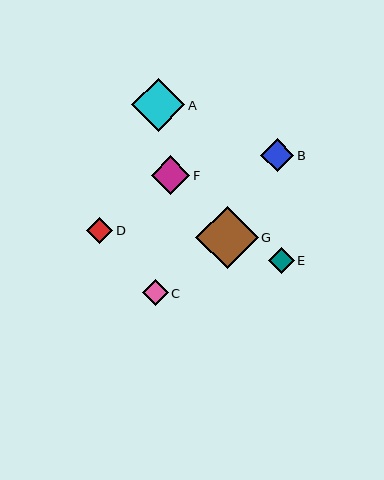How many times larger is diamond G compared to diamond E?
Diamond G is approximately 2.4 times the size of diamond E.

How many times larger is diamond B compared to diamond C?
Diamond B is approximately 1.3 times the size of diamond C.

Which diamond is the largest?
Diamond G is the largest with a size of approximately 62 pixels.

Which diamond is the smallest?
Diamond E is the smallest with a size of approximately 26 pixels.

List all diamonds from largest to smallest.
From largest to smallest: G, A, F, B, D, C, E.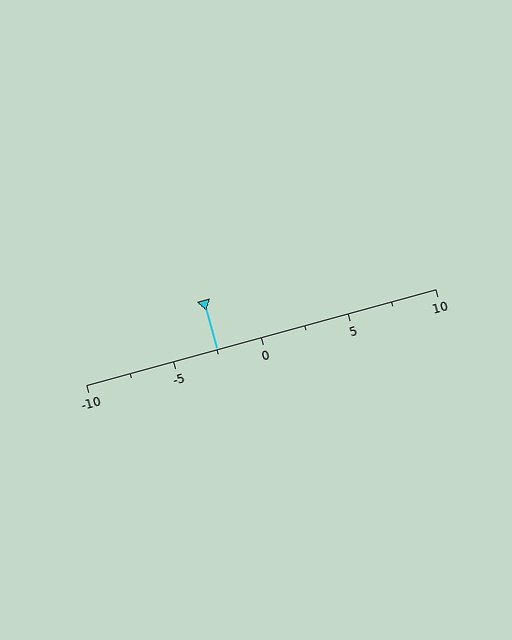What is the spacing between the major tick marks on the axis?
The major ticks are spaced 5 apart.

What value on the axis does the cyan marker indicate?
The marker indicates approximately -2.5.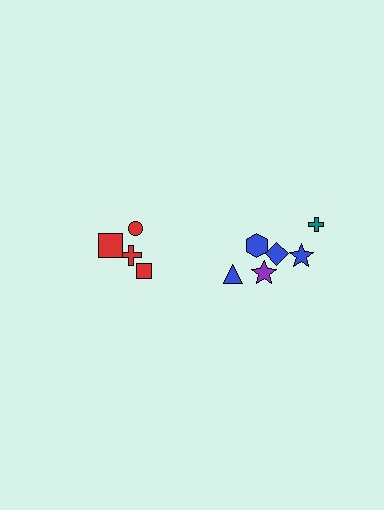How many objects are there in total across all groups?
There are 10 objects.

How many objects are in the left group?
There are 4 objects.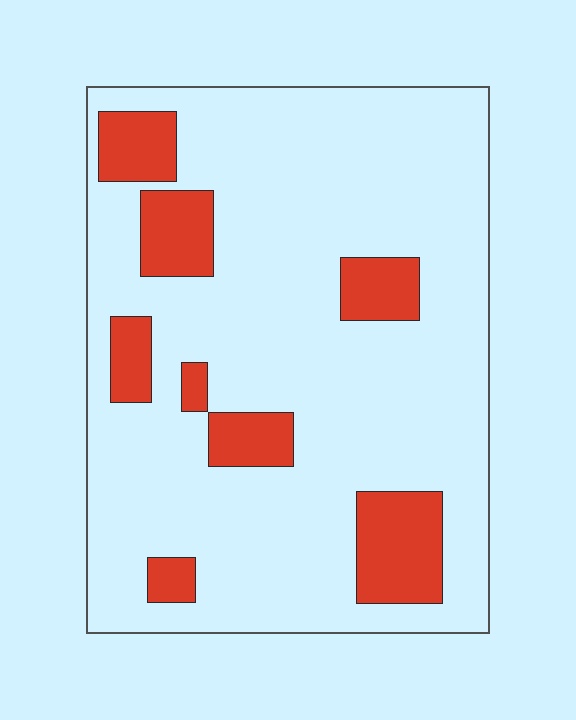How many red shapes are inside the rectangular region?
8.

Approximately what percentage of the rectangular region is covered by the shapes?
Approximately 20%.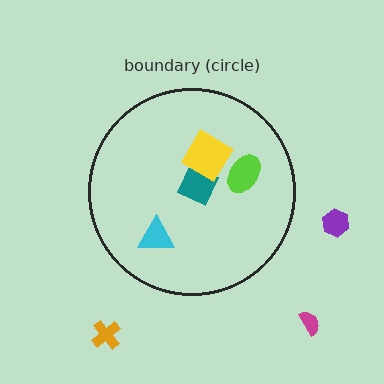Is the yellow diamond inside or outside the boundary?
Inside.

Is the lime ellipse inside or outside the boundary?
Inside.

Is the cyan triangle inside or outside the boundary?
Inside.